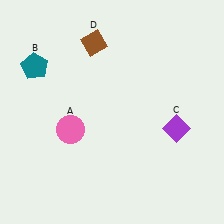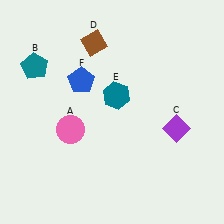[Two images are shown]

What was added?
A teal hexagon (E), a blue pentagon (F) were added in Image 2.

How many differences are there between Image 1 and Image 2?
There are 2 differences between the two images.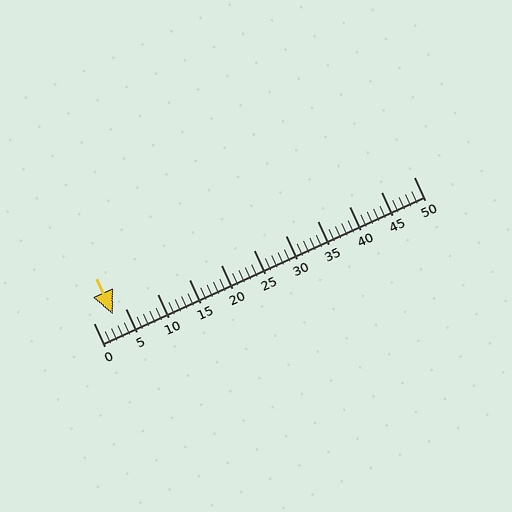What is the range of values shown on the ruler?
The ruler shows values from 0 to 50.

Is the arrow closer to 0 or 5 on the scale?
The arrow is closer to 5.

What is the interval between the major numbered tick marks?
The major tick marks are spaced 5 units apart.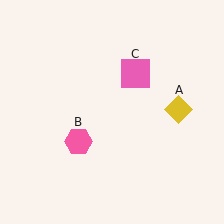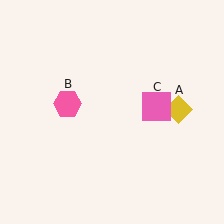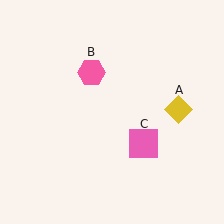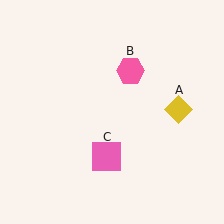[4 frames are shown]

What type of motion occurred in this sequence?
The pink hexagon (object B), pink square (object C) rotated clockwise around the center of the scene.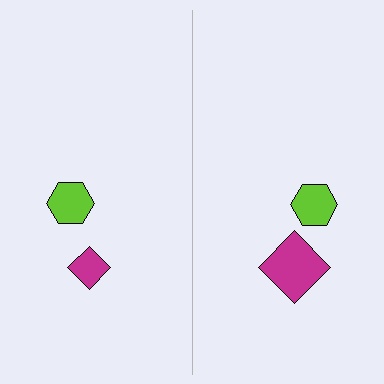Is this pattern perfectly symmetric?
No, the pattern is not perfectly symmetric. The magenta diamond on the right side has a different size than its mirror counterpart.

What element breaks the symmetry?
The magenta diamond on the right side has a different size than its mirror counterpart.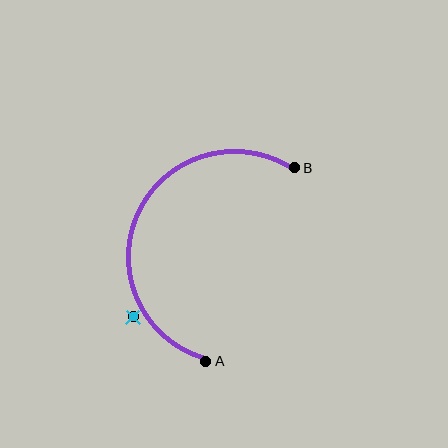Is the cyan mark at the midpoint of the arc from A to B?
No — the cyan mark does not lie on the arc at all. It sits slightly outside the curve.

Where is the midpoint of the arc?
The arc midpoint is the point on the curve farthest from the straight line joining A and B. It sits to the left of that line.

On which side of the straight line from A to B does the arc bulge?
The arc bulges to the left of the straight line connecting A and B.